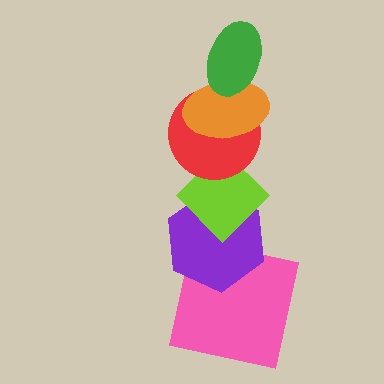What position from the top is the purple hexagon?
The purple hexagon is 5th from the top.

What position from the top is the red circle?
The red circle is 3rd from the top.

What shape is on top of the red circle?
The orange ellipse is on top of the red circle.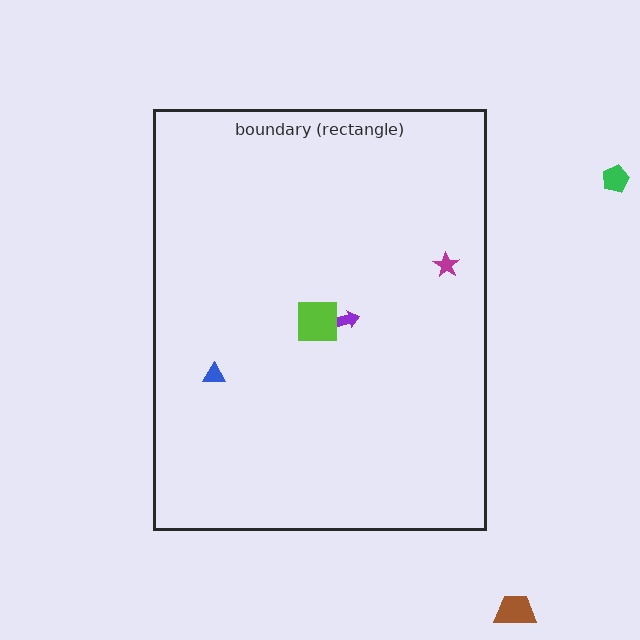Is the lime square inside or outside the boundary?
Inside.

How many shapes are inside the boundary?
4 inside, 2 outside.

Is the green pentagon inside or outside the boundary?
Outside.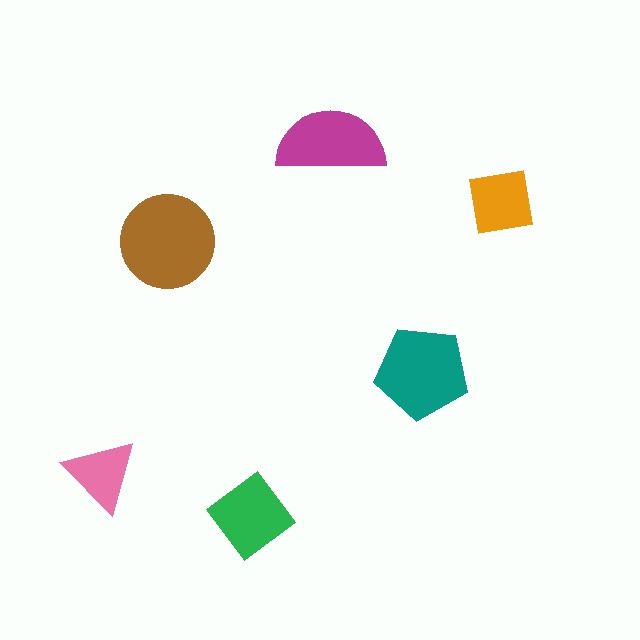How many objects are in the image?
There are 6 objects in the image.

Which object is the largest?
The brown circle.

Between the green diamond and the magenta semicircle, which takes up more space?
The magenta semicircle.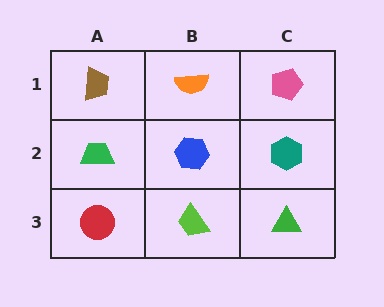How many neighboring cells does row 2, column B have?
4.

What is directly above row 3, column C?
A teal hexagon.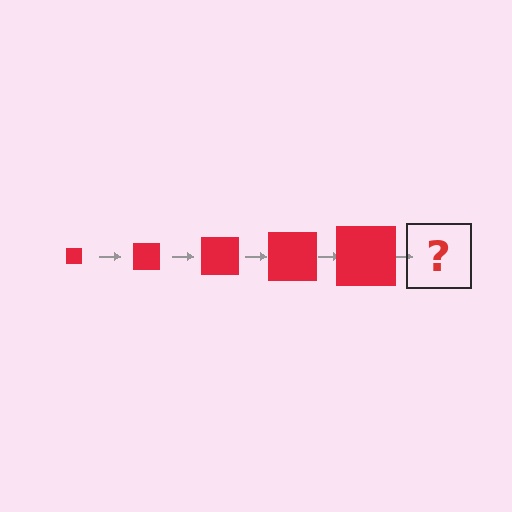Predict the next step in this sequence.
The next step is a red square, larger than the previous one.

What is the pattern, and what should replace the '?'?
The pattern is that the square gets progressively larger each step. The '?' should be a red square, larger than the previous one.